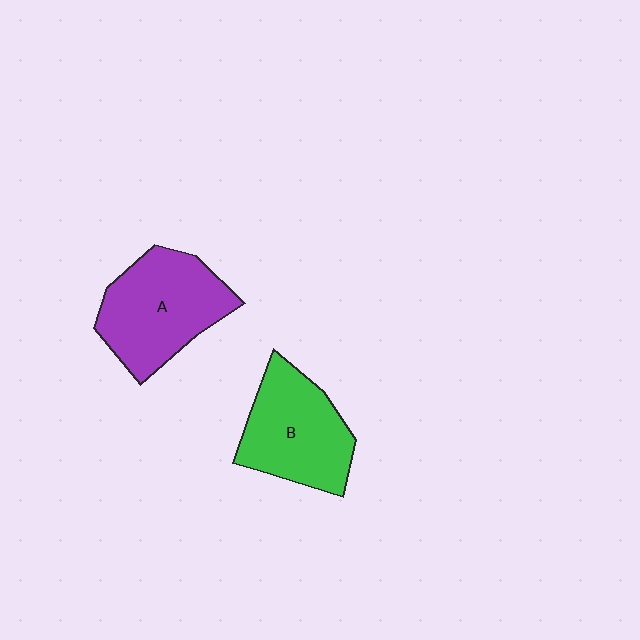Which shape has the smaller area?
Shape B (green).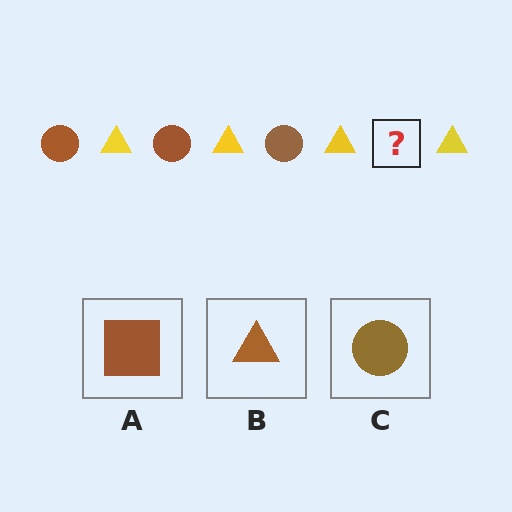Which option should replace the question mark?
Option C.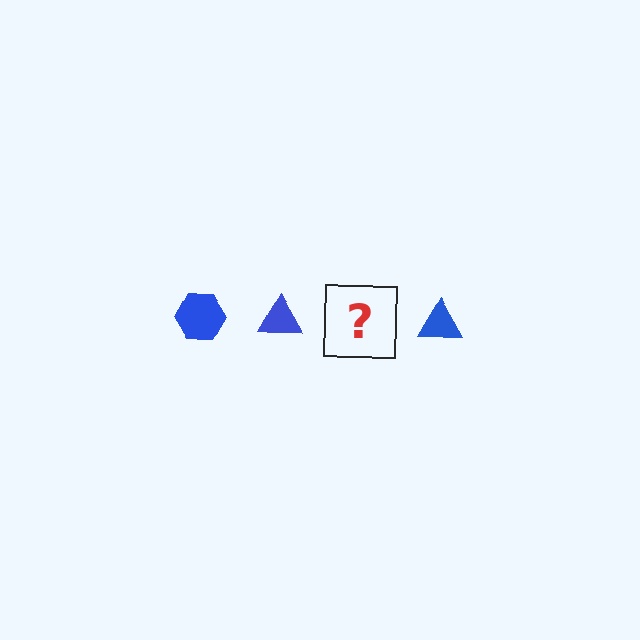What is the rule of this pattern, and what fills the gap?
The rule is that the pattern cycles through hexagon, triangle shapes in blue. The gap should be filled with a blue hexagon.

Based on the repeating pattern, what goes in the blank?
The blank should be a blue hexagon.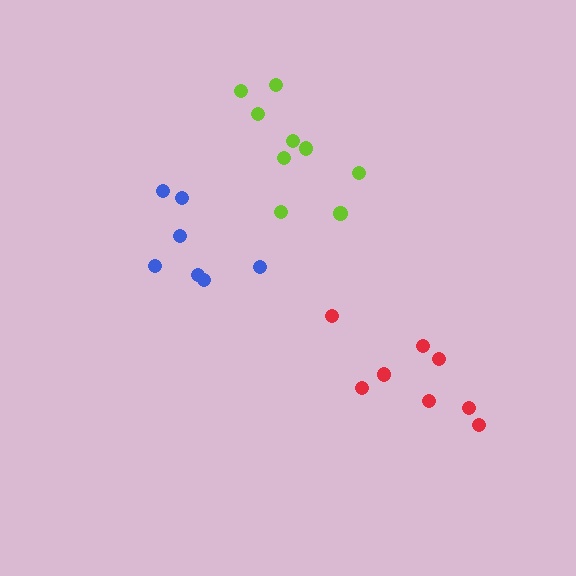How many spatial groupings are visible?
There are 3 spatial groupings.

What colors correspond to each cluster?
The clusters are colored: red, blue, lime.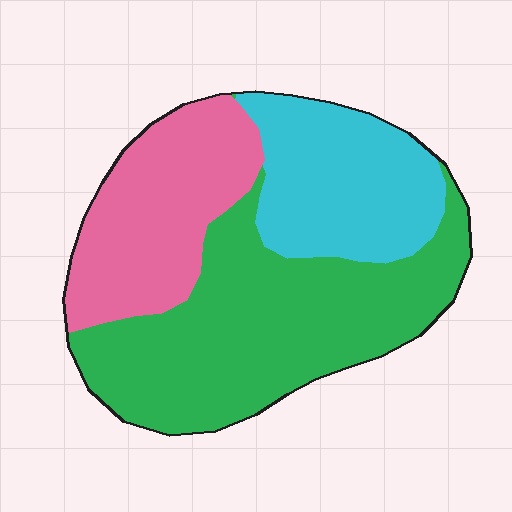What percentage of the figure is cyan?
Cyan covers 25% of the figure.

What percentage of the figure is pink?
Pink covers around 25% of the figure.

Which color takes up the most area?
Green, at roughly 50%.